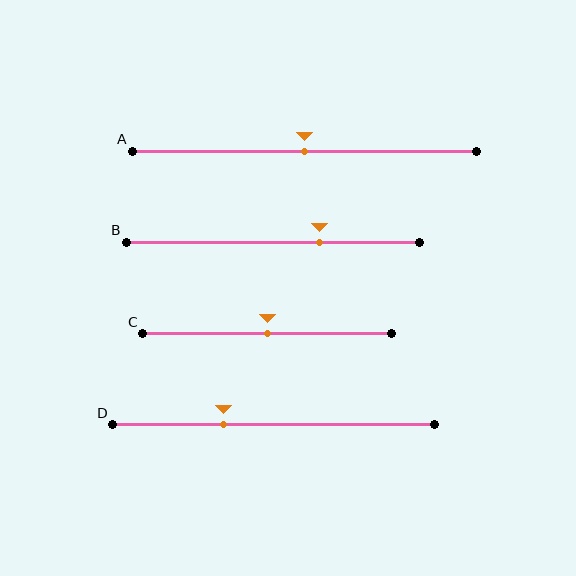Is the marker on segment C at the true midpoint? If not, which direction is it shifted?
Yes, the marker on segment C is at the true midpoint.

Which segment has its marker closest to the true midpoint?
Segment A has its marker closest to the true midpoint.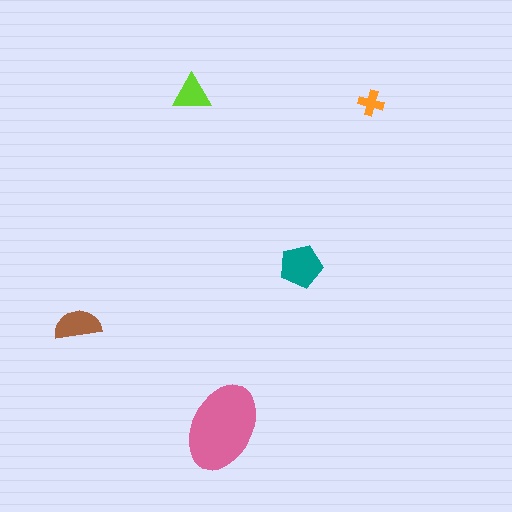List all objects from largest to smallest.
The pink ellipse, the teal pentagon, the brown semicircle, the lime triangle, the orange cross.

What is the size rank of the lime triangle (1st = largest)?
4th.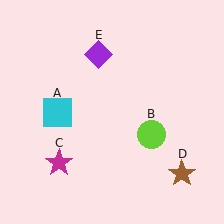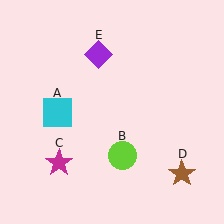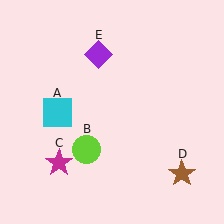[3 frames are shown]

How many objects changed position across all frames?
1 object changed position: lime circle (object B).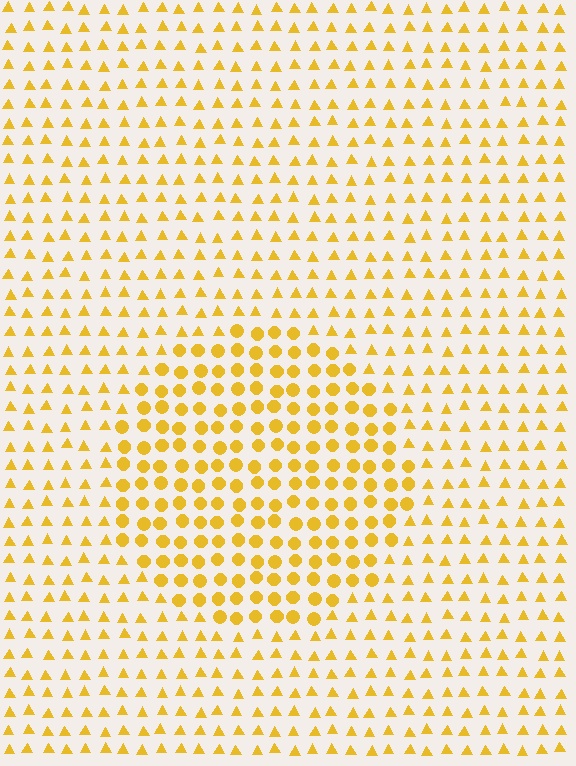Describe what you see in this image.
The image is filled with small yellow elements arranged in a uniform grid. A circle-shaped region contains circles, while the surrounding area contains triangles. The boundary is defined purely by the change in element shape.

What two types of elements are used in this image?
The image uses circles inside the circle region and triangles outside it.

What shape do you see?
I see a circle.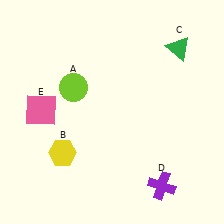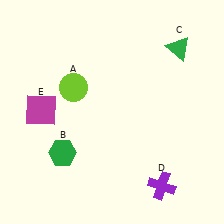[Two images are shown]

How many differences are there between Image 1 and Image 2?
There are 2 differences between the two images.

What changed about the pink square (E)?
In Image 1, E is pink. In Image 2, it changed to magenta.